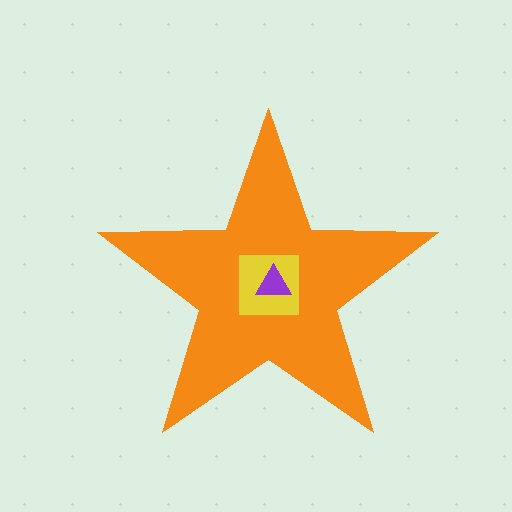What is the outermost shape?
The orange star.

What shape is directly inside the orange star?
The yellow square.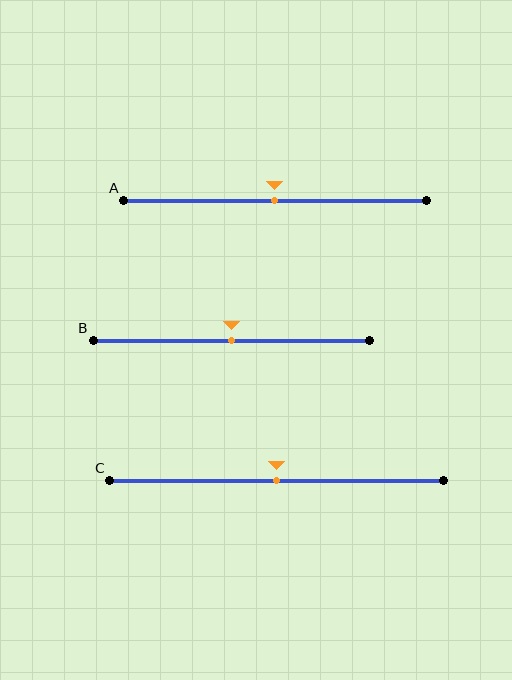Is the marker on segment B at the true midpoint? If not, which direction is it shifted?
Yes, the marker on segment B is at the true midpoint.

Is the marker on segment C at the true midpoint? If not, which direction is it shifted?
Yes, the marker on segment C is at the true midpoint.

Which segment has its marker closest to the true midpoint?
Segment A has its marker closest to the true midpoint.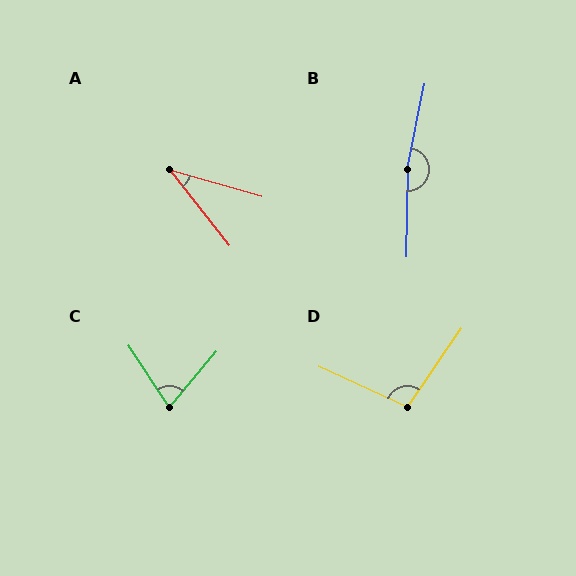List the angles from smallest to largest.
A (36°), C (74°), D (100°), B (169°).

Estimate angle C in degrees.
Approximately 74 degrees.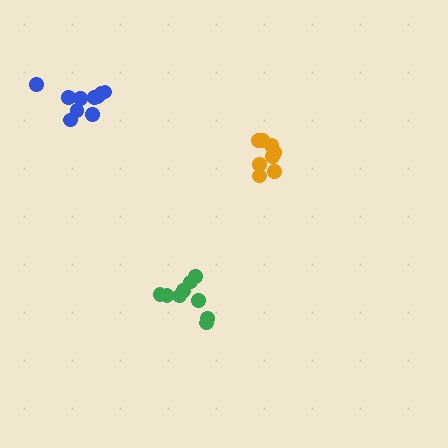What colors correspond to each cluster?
The clusters are colored: green, orange, blue.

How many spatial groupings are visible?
There are 3 spatial groupings.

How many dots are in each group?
Group 1: 9 dots, Group 2: 8 dots, Group 3: 10 dots (27 total).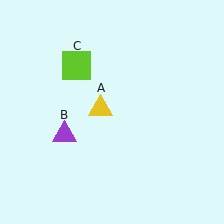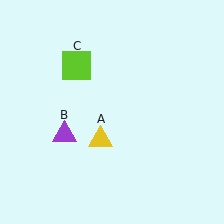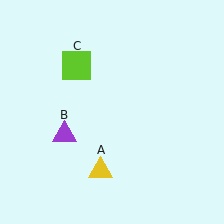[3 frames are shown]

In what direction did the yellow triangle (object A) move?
The yellow triangle (object A) moved down.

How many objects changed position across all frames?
1 object changed position: yellow triangle (object A).